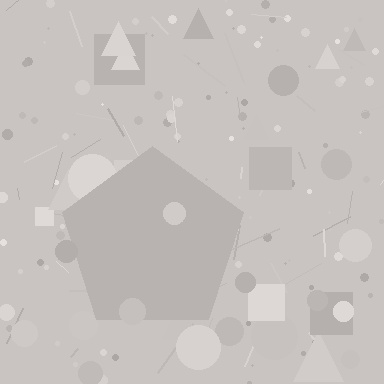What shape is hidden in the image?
A pentagon is hidden in the image.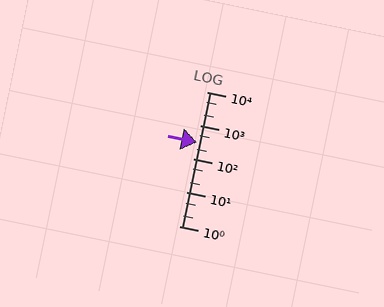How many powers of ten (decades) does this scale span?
The scale spans 4 decades, from 1 to 10000.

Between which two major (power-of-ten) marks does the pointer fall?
The pointer is between 100 and 1000.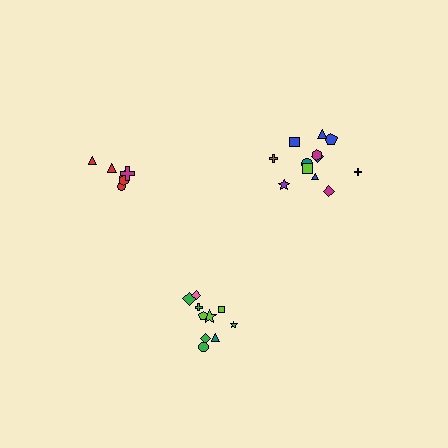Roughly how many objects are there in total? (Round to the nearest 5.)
Roughly 30 objects in total.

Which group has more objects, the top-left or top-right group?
The top-right group.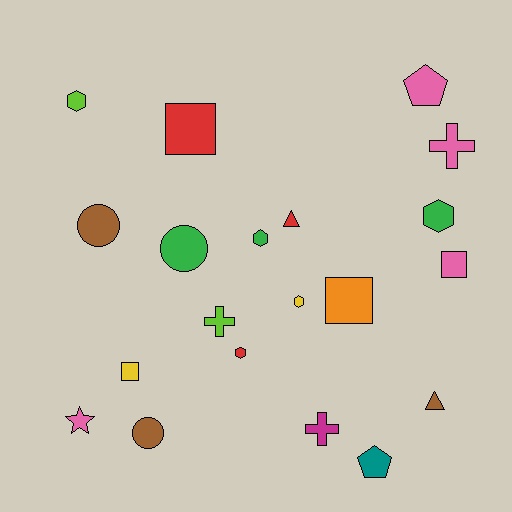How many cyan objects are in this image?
There are no cyan objects.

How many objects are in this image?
There are 20 objects.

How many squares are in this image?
There are 4 squares.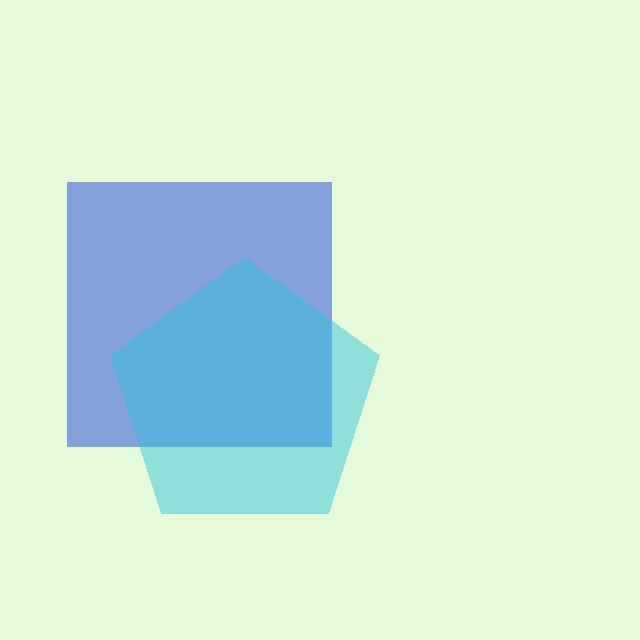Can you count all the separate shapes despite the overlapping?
Yes, there are 2 separate shapes.